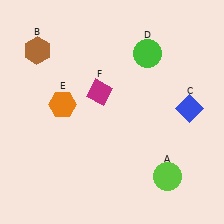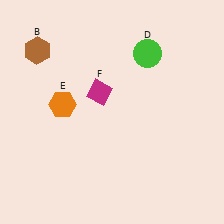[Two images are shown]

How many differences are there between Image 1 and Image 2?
There are 2 differences between the two images.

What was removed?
The blue diamond (C), the lime circle (A) were removed in Image 2.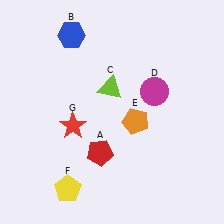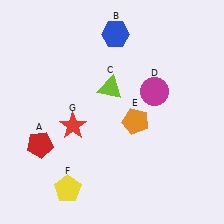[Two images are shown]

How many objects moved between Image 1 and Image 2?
2 objects moved between the two images.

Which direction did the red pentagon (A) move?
The red pentagon (A) moved left.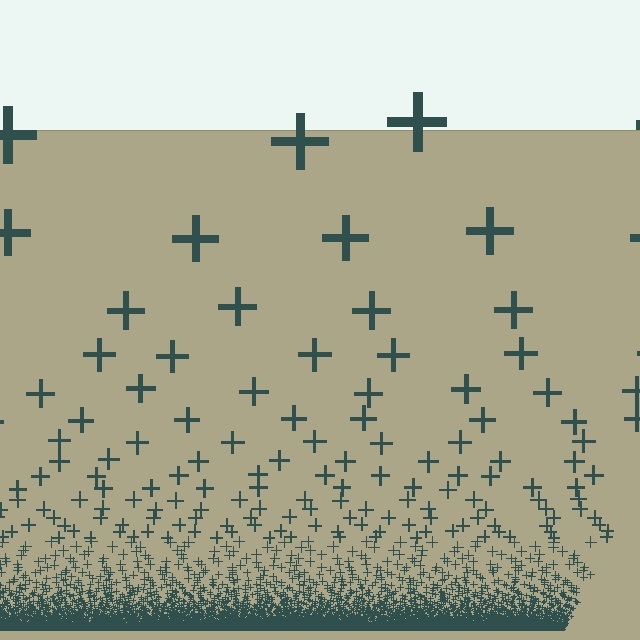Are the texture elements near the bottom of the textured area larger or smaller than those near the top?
Smaller. The gradient is inverted — elements near the bottom are smaller and denser.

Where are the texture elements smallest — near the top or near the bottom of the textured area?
Near the bottom.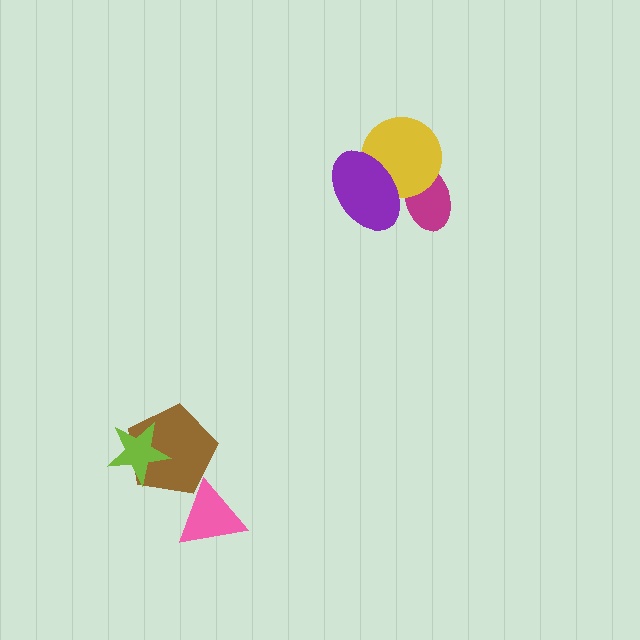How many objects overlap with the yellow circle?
2 objects overlap with the yellow circle.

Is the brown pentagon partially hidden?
Yes, it is partially covered by another shape.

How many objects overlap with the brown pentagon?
2 objects overlap with the brown pentagon.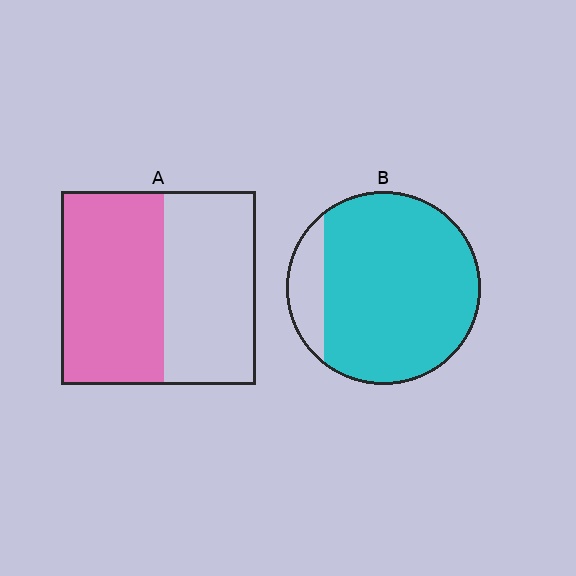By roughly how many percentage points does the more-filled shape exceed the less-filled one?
By roughly 35 percentage points (B over A).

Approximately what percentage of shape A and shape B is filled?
A is approximately 55% and B is approximately 85%.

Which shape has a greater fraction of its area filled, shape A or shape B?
Shape B.